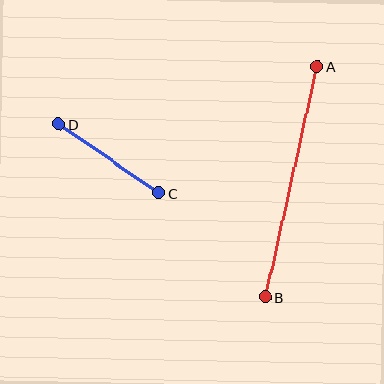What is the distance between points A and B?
The distance is approximately 236 pixels.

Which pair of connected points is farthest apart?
Points A and B are farthest apart.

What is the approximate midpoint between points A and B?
The midpoint is at approximately (291, 182) pixels.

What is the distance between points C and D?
The distance is approximately 121 pixels.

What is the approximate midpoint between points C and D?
The midpoint is at approximately (109, 159) pixels.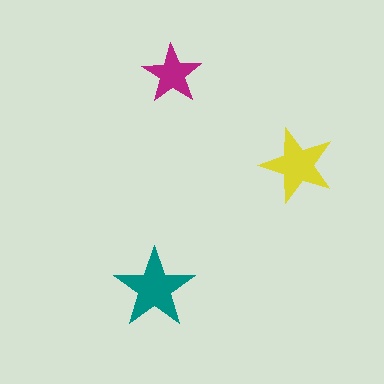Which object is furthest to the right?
The yellow star is rightmost.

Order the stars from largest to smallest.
the teal one, the yellow one, the magenta one.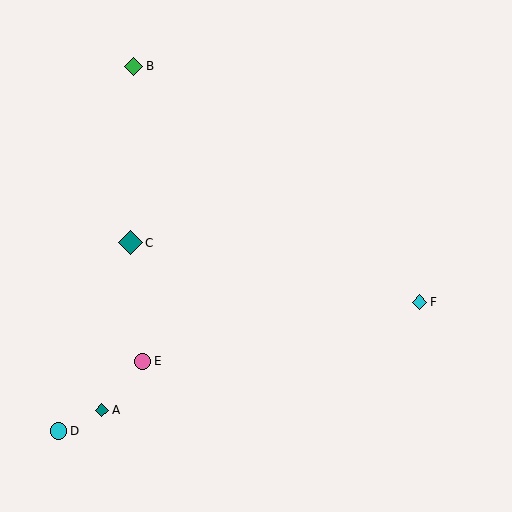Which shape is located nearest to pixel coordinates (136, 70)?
The green diamond (labeled B) at (134, 66) is nearest to that location.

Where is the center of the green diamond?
The center of the green diamond is at (134, 66).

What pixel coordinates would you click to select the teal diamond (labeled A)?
Click at (102, 410) to select the teal diamond A.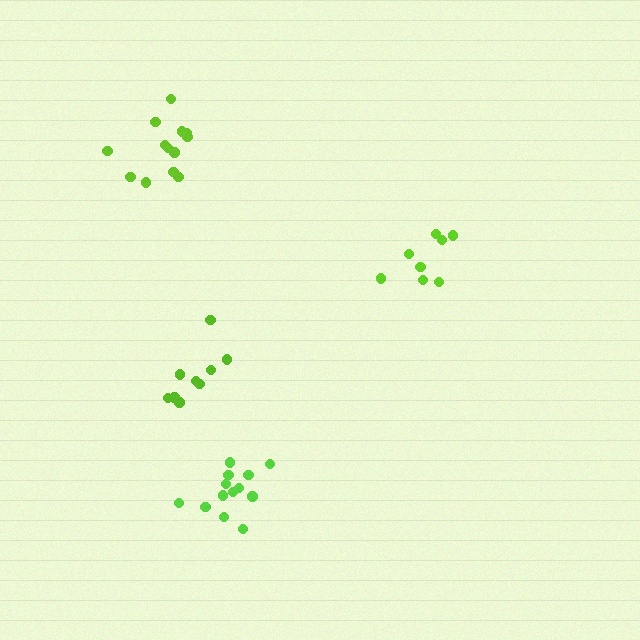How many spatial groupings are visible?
There are 4 spatial groupings.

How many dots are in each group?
Group 1: 13 dots, Group 2: 9 dots, Group 3: 13 dots, Group 4: 8 dots (43 total).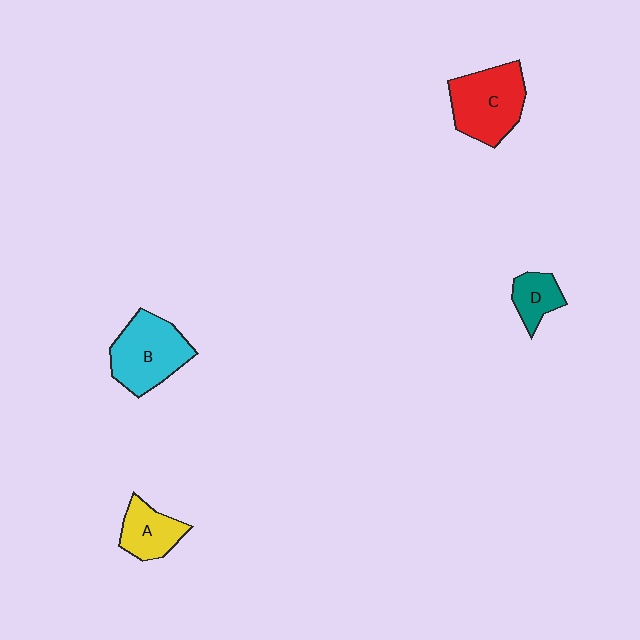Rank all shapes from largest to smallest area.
From largest to smallest: C (red), B (cyan), A (yellow), D (teal).